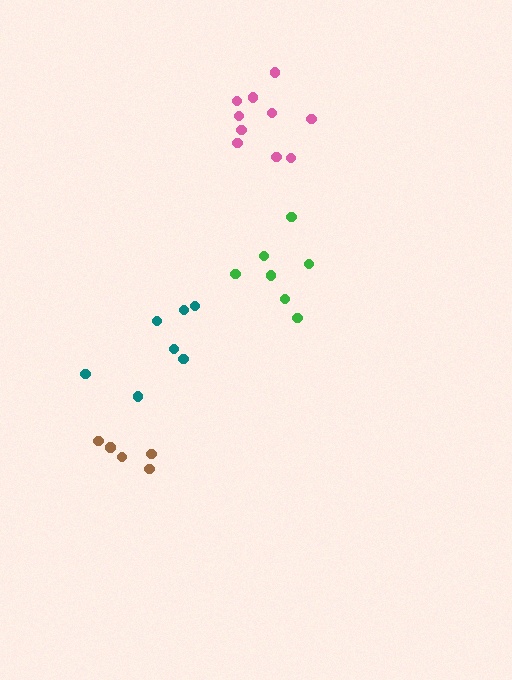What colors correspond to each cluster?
The clusters are colored: brown, teal, pink, green.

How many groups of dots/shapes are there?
There are 4 groups.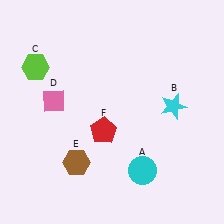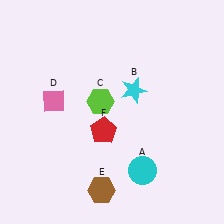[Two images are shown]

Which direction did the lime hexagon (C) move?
The lime hexagon (C) moved right.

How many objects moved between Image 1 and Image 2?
3 objects moved between the two images.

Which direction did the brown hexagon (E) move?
The brown hexagon (E) moved down.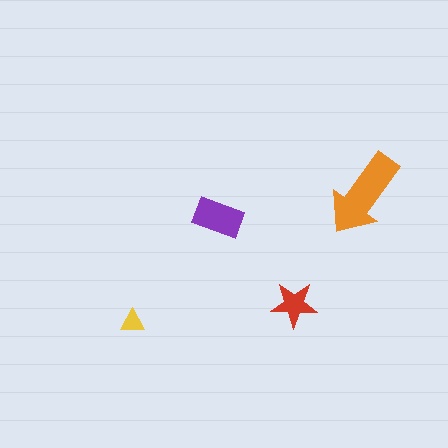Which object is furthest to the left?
The yellow triangle is leftmost.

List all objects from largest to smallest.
The orange arrow, the purple rectangle, the red star, the yellow triangle.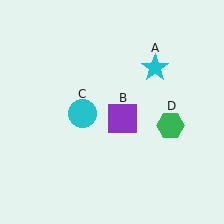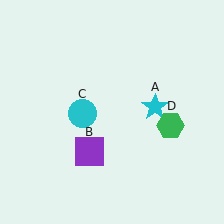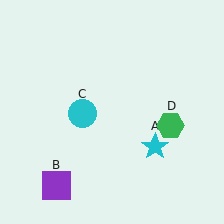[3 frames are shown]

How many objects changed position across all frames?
2 objects changed position: cyan star (object A), purple square (object B).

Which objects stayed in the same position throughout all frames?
Cyan circle (object C) and green hexagon (object D) remained stationary.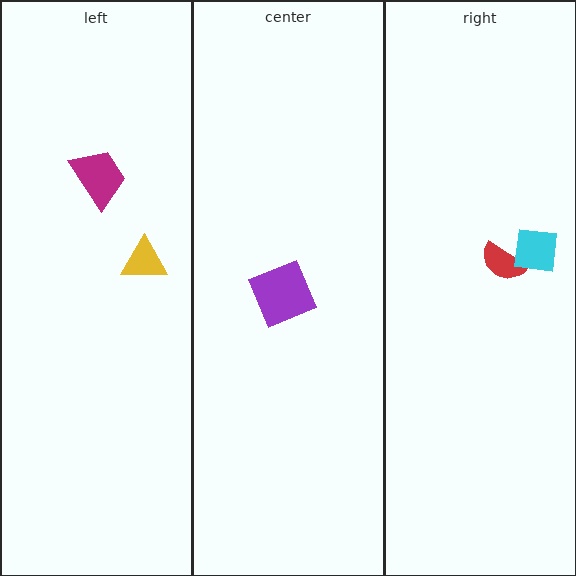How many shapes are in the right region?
2.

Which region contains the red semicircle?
The right region.